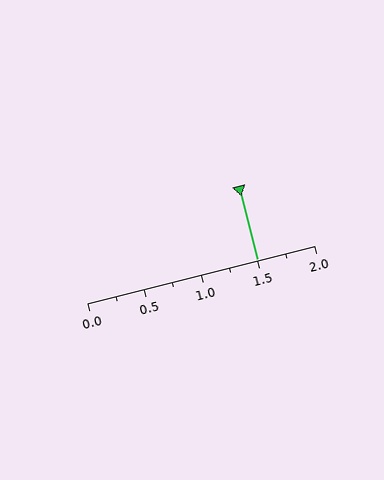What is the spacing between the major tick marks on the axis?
The major ticks are spaced 0.5 apart.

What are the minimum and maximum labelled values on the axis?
The axis runs from 0.0 to 2.0.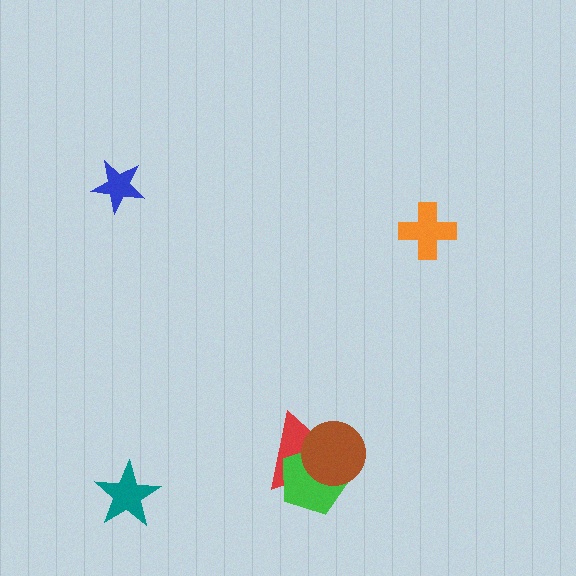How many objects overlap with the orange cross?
0 objects overlap with the orange cross.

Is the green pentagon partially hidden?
Yes, it is partially covered by another shape.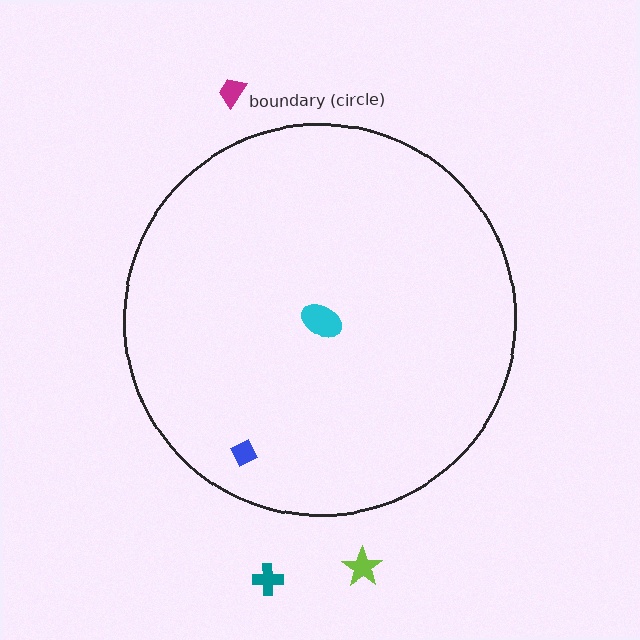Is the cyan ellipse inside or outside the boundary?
Inside.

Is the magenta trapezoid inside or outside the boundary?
Outside.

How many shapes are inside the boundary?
2 inside, 3 outside.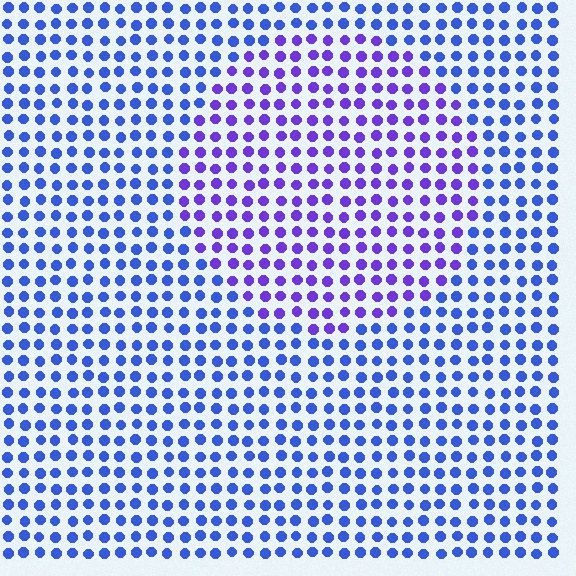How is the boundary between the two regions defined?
The boundary is defined purely by a slight shift in hue (about 34 degrees). Spacing, size, and orientation are identical on both sides.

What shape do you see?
I see a circle.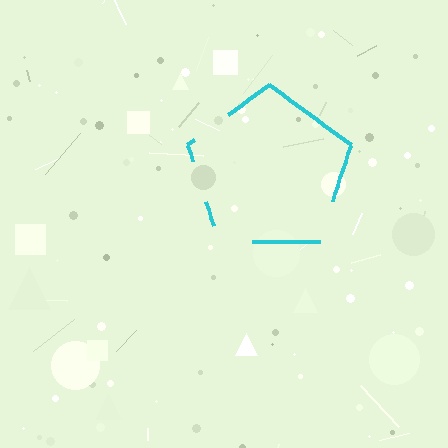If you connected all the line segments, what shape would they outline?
They would outline a pentagon.